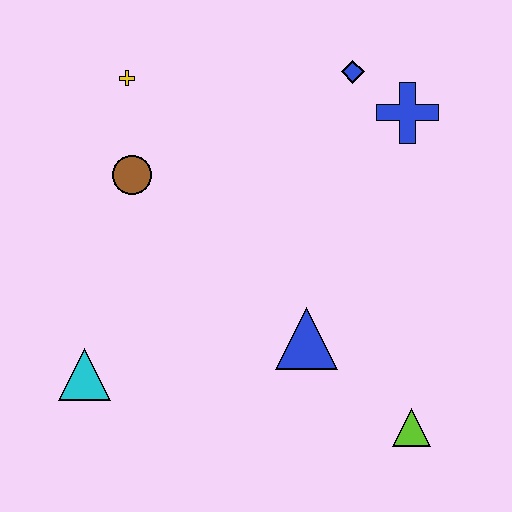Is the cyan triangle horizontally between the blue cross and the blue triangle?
No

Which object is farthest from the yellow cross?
The lime triangle is farthest from the yellow cross.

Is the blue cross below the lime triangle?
No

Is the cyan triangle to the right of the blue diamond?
No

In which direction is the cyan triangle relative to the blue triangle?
The cyan triangle is to the left of the blue triangle.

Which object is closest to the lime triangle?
The blue triangle is closest to the lime triangle.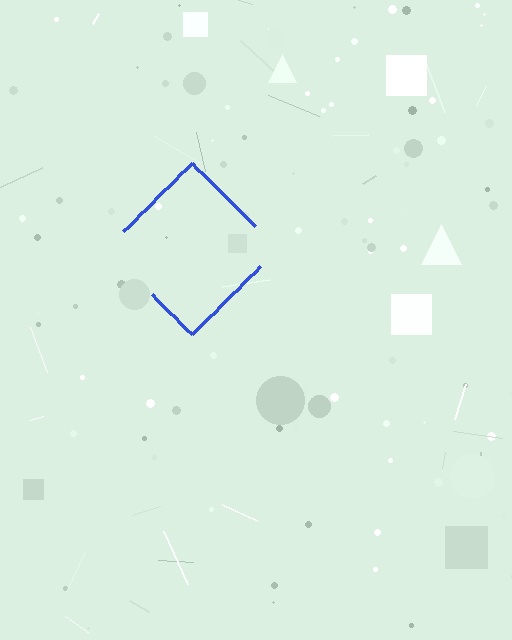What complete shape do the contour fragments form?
The contour fragments form a diamond.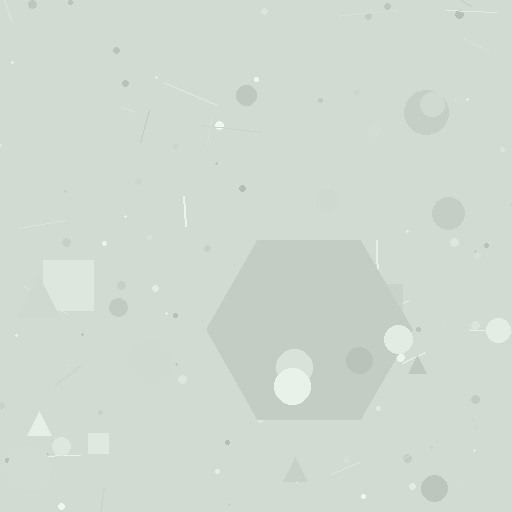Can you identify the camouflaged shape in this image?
The camouflaged shape is a hexagon.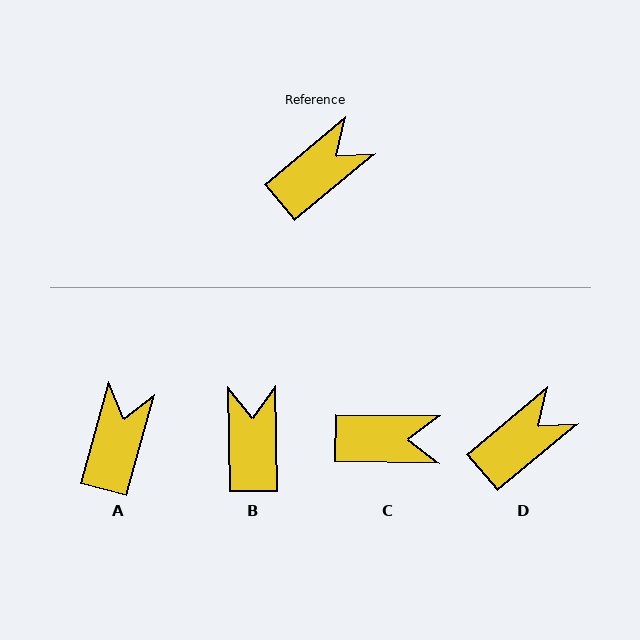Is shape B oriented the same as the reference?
No, it is off by about 51 degrees.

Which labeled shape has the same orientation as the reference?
D.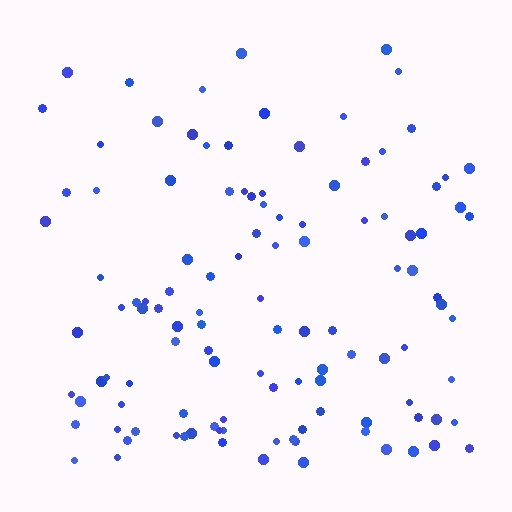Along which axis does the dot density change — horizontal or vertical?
Vertical.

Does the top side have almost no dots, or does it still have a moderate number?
Still a moderate number, just noticeably fewer than the bottom.